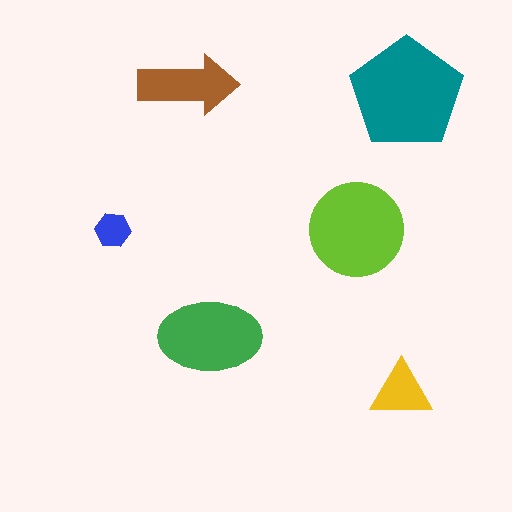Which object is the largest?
The teal pentagon.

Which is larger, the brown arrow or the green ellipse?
The green ellipse.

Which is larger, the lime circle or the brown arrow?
The lime circle.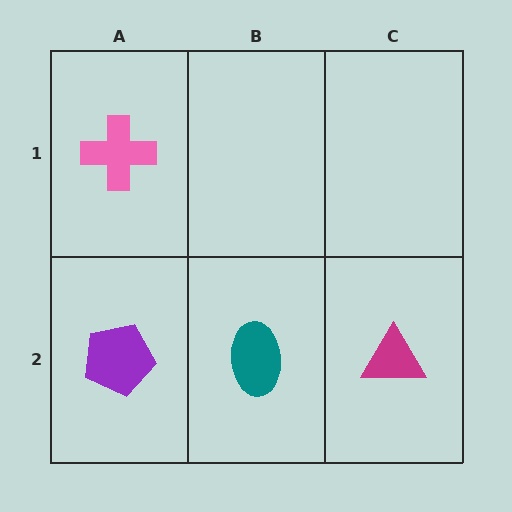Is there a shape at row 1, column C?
No, that cell is empty.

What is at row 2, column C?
A magenta triangle.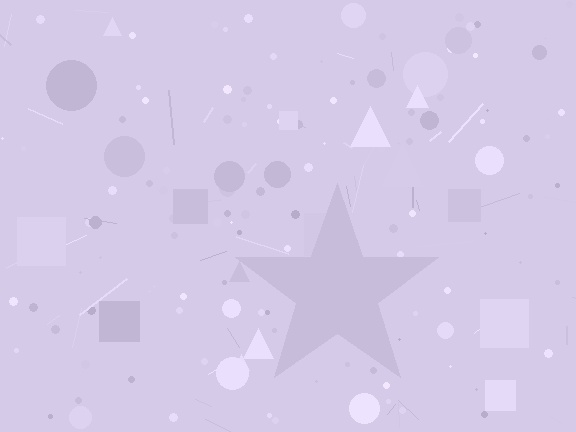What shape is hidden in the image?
A star is hidden in the image.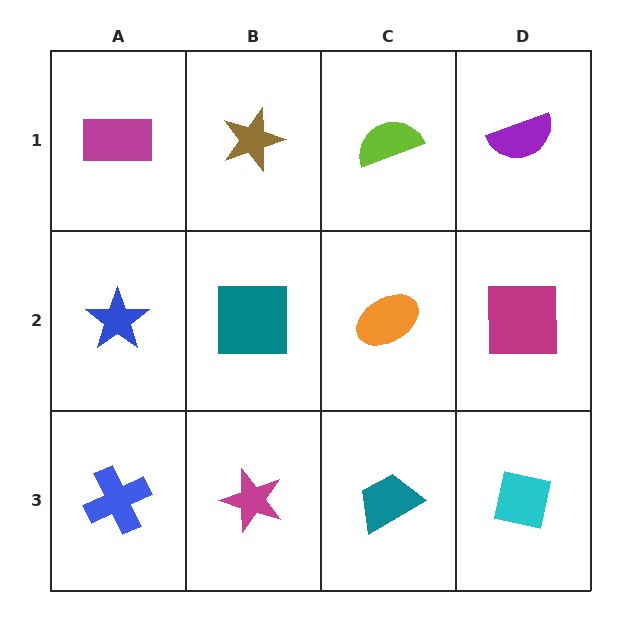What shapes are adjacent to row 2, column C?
A lime semicircle (row 1, column C), a teal trapezoid (row 3, column C), a teal square (row 2, column B), a magenta square (row 2, column D).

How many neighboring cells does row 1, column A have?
2.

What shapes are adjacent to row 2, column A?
A magenta rectangle (row 1, column A), a blue cross (row 3, column A), a teal square (row 2, column B).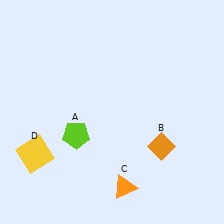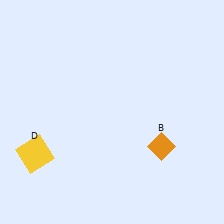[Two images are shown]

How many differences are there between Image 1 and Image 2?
There are 2 differences between the two images.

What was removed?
The orange triangle (C), the lime pentagon (A) were removed in Image 2.